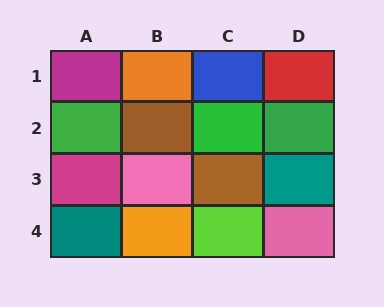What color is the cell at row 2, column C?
Green.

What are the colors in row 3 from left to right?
Magenta, pink, brown, teal.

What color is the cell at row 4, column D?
Pink.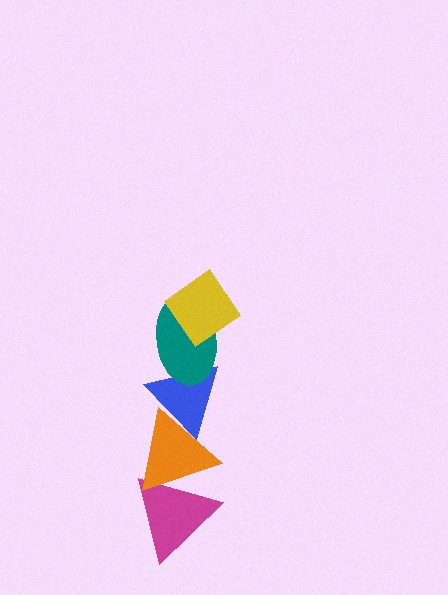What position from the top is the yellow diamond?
The yellow diamond is 1st from the top.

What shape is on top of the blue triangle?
The teal ellipse is on top of the blue triangle.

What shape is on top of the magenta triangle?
The orange triangle is on top of the magenta triangle.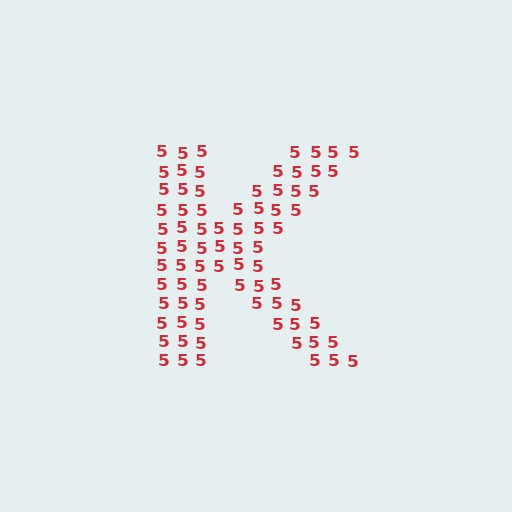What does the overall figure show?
The overall figure shows the letter K.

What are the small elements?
The small elements are digit 5's.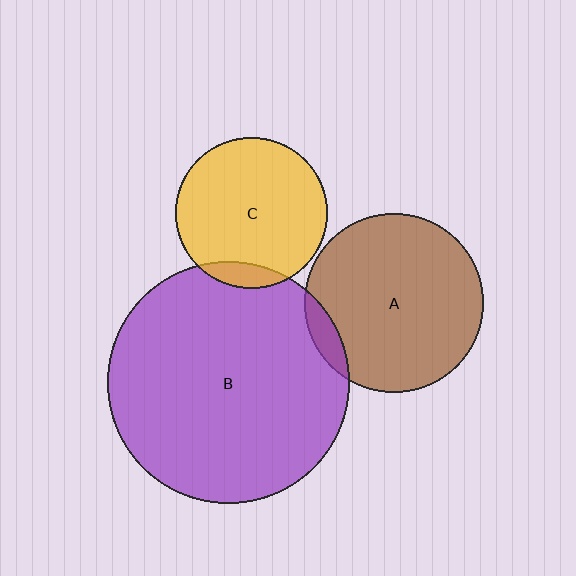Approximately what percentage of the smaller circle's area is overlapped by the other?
Approximately 10%.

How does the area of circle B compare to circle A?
Approximately 1.8 times.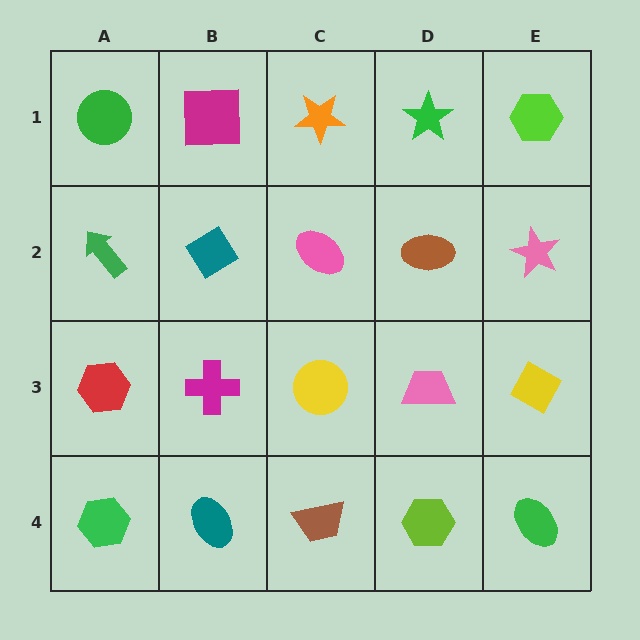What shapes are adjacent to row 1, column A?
A green arrow (row 2, column A), a magenta square (row 1, column B).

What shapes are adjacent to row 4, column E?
A yellow diamond (row 3, column E), a lime hexagon (row 4, column D).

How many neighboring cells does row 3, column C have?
4.